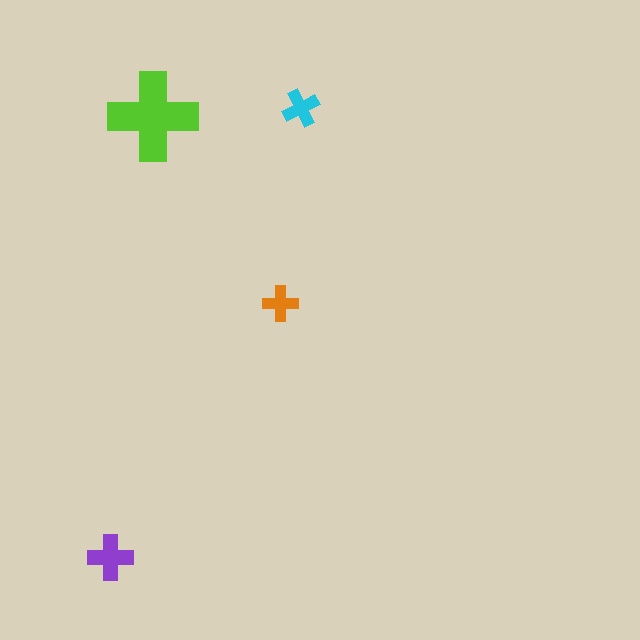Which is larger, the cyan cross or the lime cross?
The lime one.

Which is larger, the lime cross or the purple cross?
The lime one.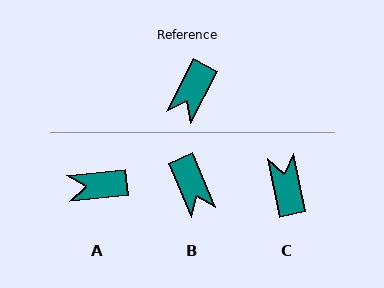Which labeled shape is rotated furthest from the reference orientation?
C, about 141 degrees away.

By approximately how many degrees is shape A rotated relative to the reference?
Approximately 57 degrees clockwise.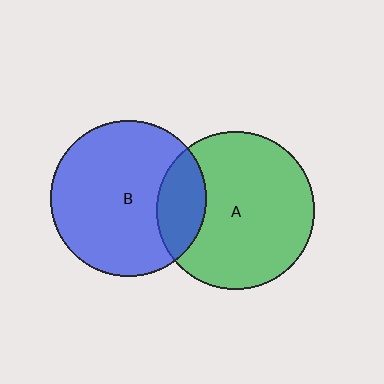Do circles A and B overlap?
Yes.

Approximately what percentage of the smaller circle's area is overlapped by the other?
Approximately 20%.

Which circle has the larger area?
Circle A (green).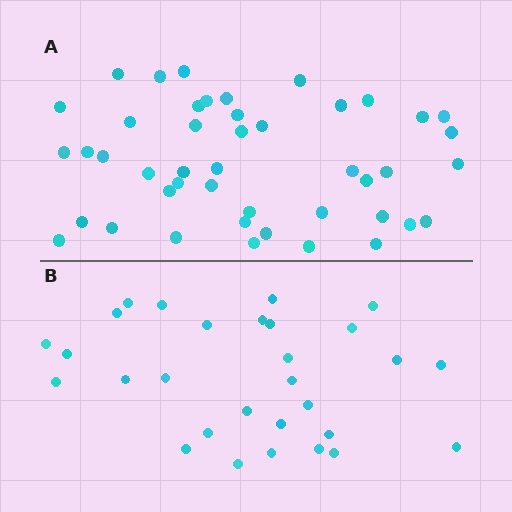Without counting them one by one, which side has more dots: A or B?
Region A (the top region) has more dots.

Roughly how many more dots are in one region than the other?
Region A has approximately 15 more dots than region B.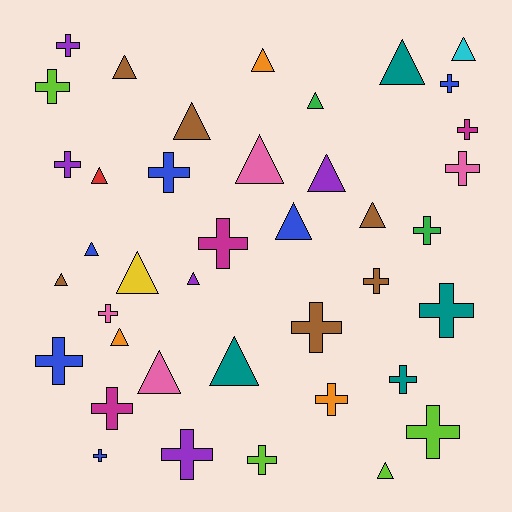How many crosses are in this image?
There are 21 crosses.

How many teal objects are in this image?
There are 4 teal objects.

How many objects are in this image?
There are 40 objects.